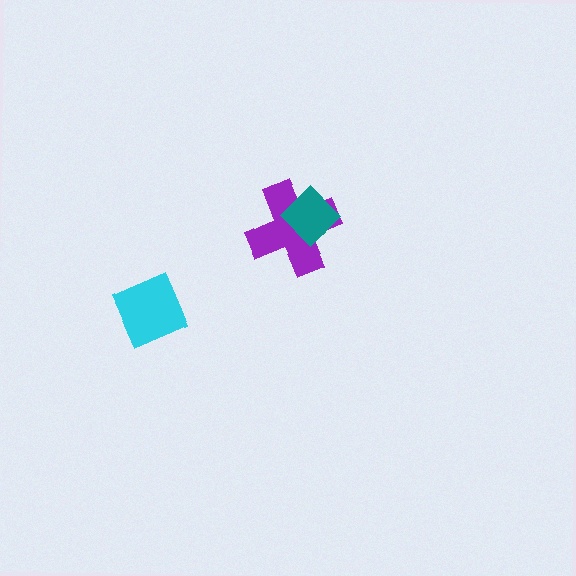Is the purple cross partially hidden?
Yes, it is partially covered by another shape.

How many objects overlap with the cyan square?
0 objects overlap with the cyan square.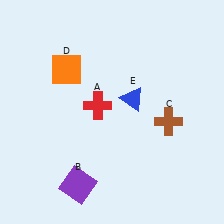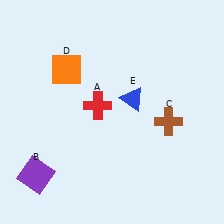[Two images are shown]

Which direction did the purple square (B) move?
The purple square (B) moved left.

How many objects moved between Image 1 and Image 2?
1 object moved between the two images.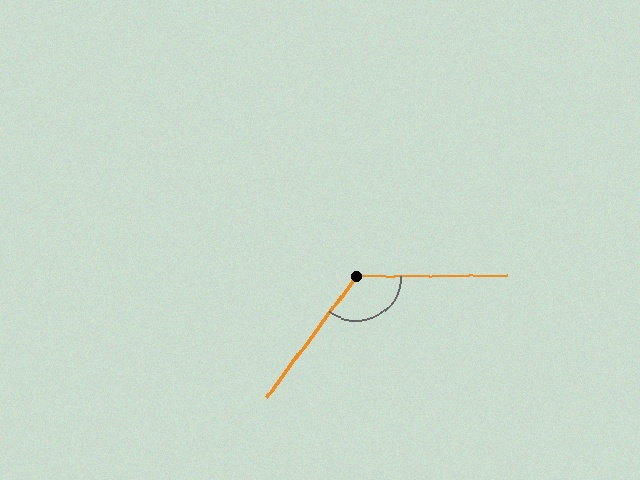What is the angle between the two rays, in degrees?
Approximately 127 degrees.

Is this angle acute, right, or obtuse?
It is obtuse.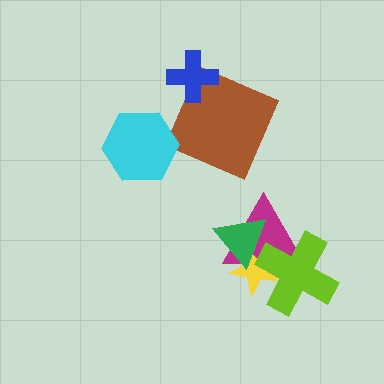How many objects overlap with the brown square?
1 object overlaps with the brown square.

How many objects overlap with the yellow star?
3 objects overlap with the yellow star.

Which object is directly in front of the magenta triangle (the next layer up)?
The yellow star is directly in front of the magenta triangle.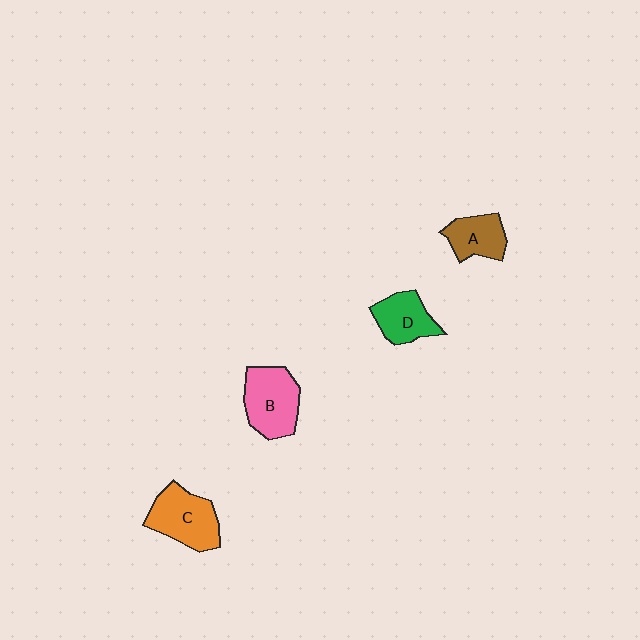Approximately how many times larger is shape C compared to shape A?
Approximately 1.4 times.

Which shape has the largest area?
Shape B (pink).